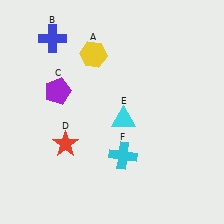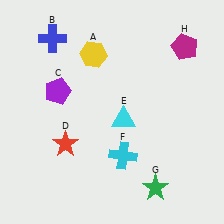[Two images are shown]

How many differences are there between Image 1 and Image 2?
There are 2 differences between the two images.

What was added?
A green star (G), a magenta pentagon (H) were added in Image 2.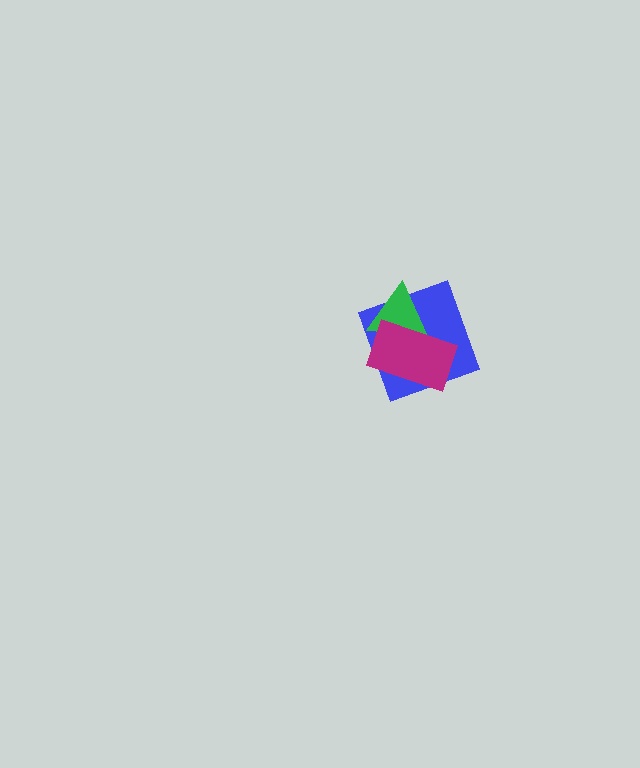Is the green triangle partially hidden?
Yes, it is partially covered by another shape.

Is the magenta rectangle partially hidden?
No, no other shape covers it.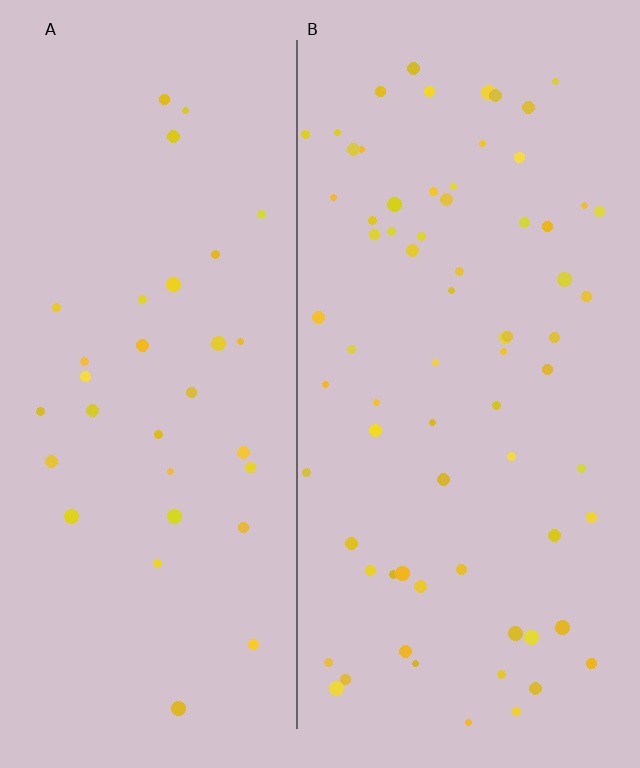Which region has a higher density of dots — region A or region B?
B (the right).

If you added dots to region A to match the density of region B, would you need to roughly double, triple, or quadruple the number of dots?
Approximately double.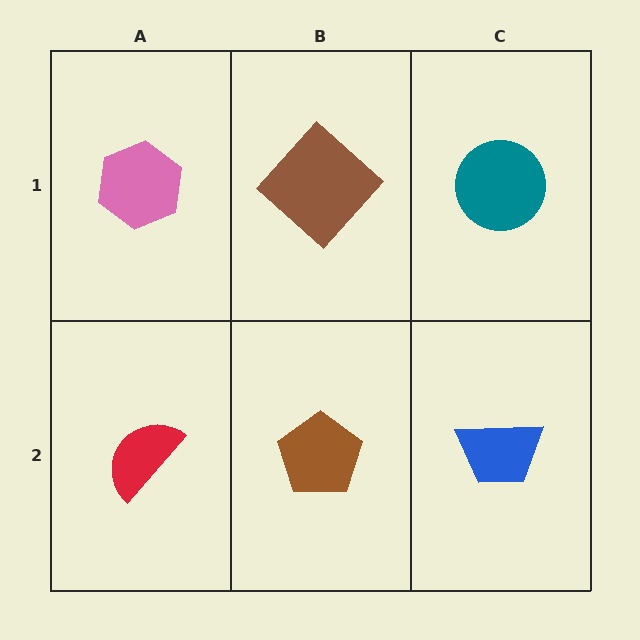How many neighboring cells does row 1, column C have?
2.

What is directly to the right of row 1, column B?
A teal circle.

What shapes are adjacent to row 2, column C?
A teal circle (row 1, column C), a brown pentagon (row 2, column B).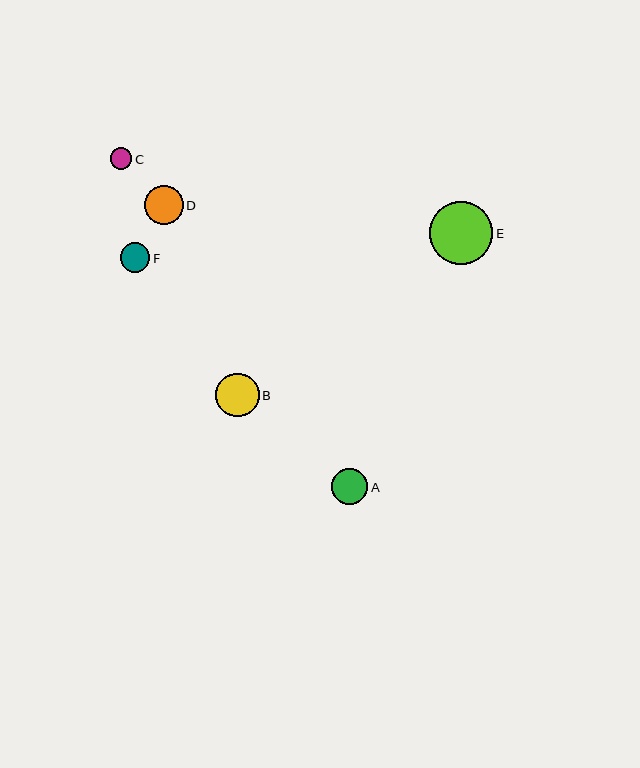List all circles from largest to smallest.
From largest to smallest: E, B, D, A, F, C.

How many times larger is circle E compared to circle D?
Circle E is approximately 1.6 times the size of circle D.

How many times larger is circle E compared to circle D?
Circle E is approximately 1.6 times the size of circle D.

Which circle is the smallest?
Circle C is the smallest with a size of approximately 22 pixels.